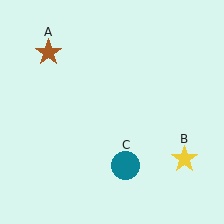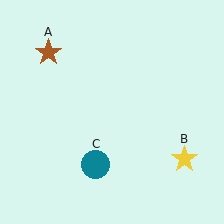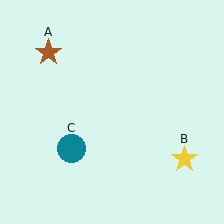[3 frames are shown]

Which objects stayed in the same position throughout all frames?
Brown star (object A) and yellow star (object B) remained stationary.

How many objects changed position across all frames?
1 object changed position: teal circle (object C).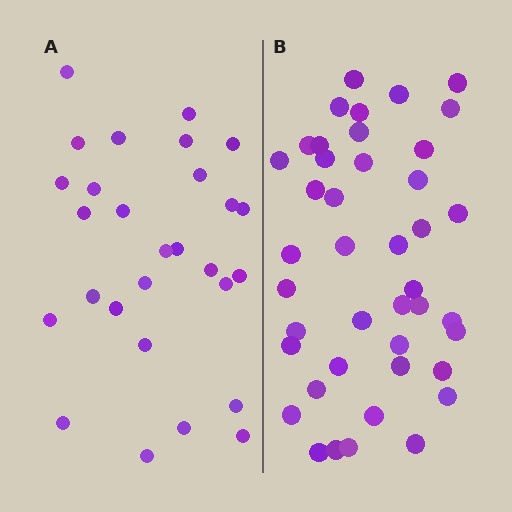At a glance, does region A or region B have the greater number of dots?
Region B (the right region) has more dots.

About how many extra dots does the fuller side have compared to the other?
Region B has approximately 15 more dots than region A.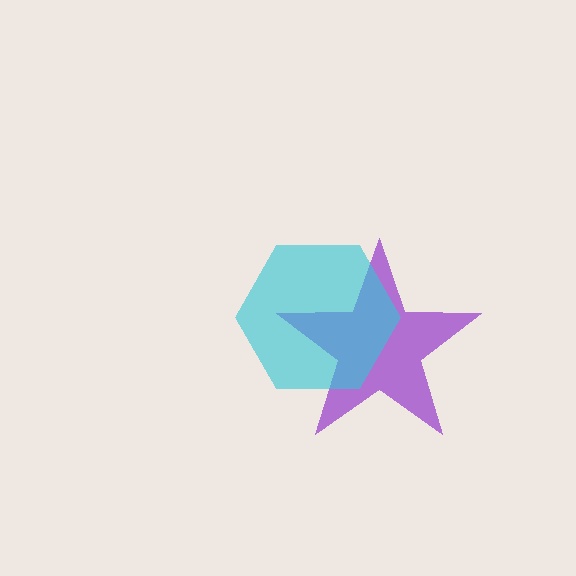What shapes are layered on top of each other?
The layered shapes are: a purple star, a cyan hexagon.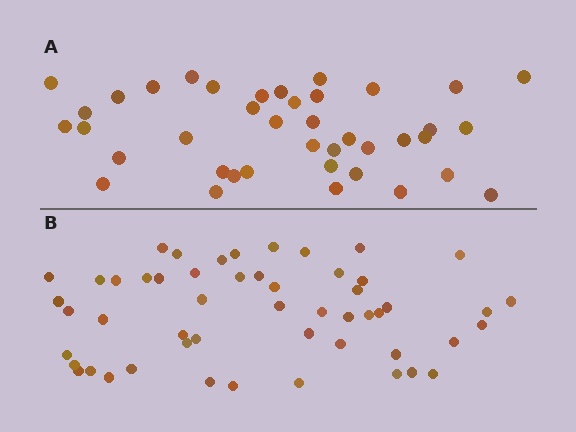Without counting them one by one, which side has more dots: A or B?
Region B (the bottom region) has more dots.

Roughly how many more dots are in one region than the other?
Region B has roughly 12 or so more dots than region A.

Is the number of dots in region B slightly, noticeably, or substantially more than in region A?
Region B has noticeably more, but not dramatically so. The ratio is roughly 1.3 to 1.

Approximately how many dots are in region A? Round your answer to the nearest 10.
About 40 dots.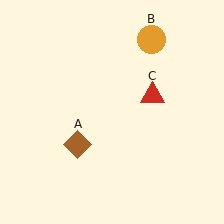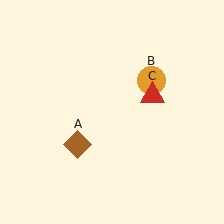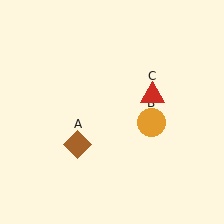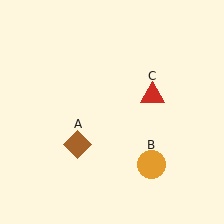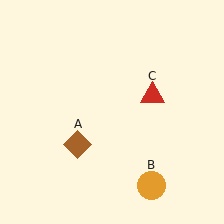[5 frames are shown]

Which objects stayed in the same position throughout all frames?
Brown diamond (object A) and red triangle (object C) remained stationary.